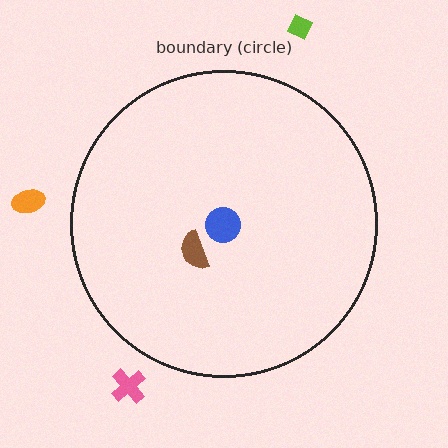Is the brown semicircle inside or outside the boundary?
Inside.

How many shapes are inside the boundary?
2 inside, 3 outside.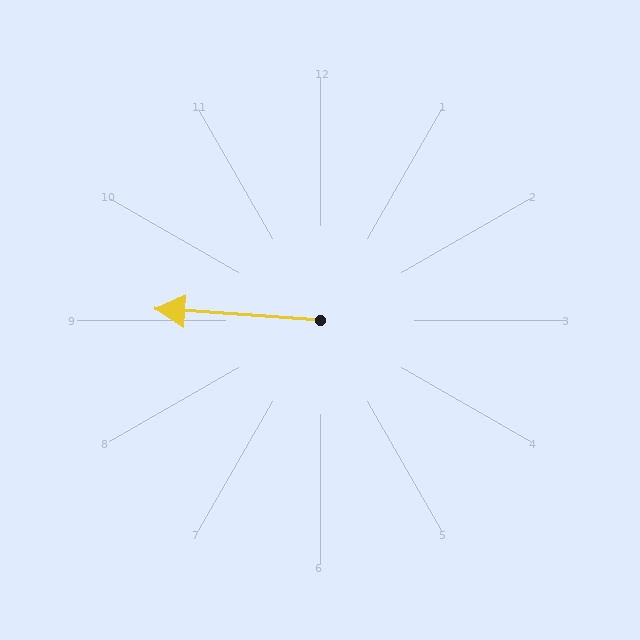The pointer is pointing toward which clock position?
Roughly 9 o'clock.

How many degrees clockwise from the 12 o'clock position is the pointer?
Approximately 274 degrees.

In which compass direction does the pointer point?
West.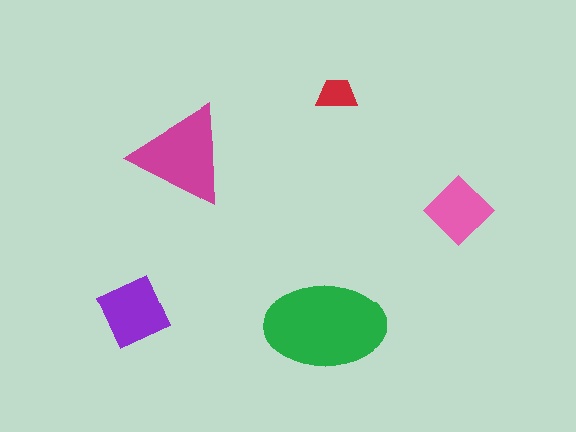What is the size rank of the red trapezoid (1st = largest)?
5th.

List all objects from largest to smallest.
The green ellipse, the magenta triangle, the purple square, the pink diamond, the red trapezoid.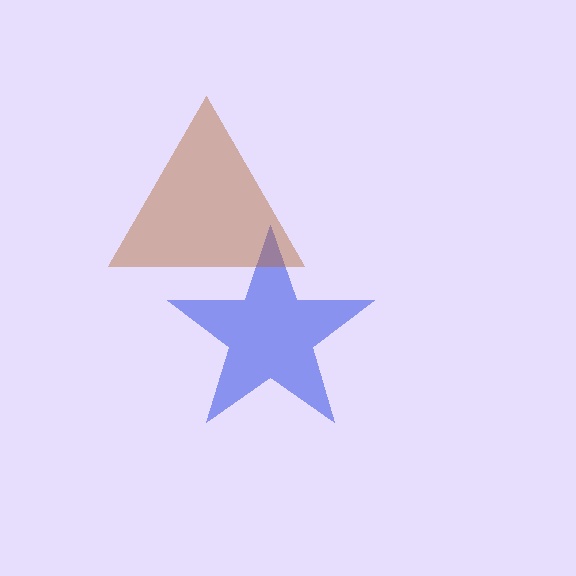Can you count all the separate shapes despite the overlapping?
Yes, there are 2 separate shapes.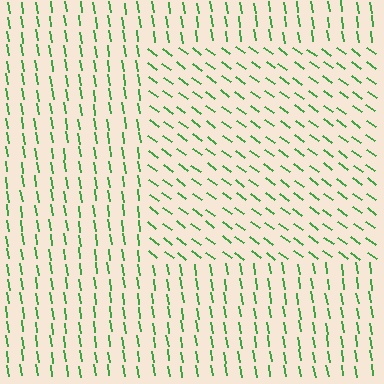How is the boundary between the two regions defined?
The boundary is defined purely by a change in line orientation (approximately 45 degrees difference). All lines are the same color and thickness.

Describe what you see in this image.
The image is filled with small green line segments. A rectangle region in the image has lines oriented differently from the surrounding lines, creating a visible texture boundary.